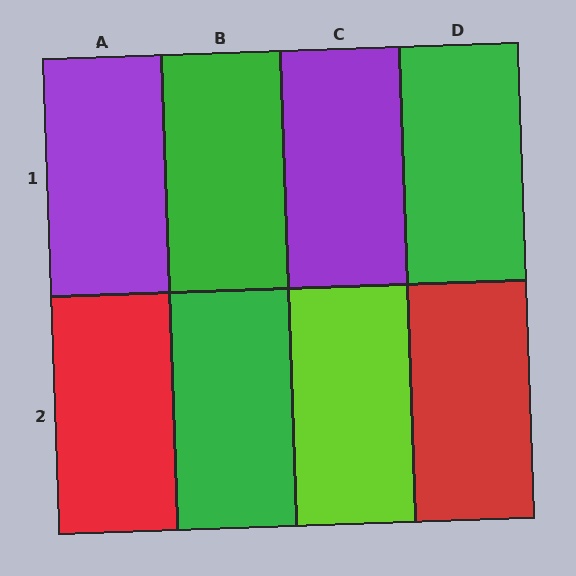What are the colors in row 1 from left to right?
Purple, green, purple, green.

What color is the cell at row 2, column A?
Red.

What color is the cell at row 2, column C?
Lime.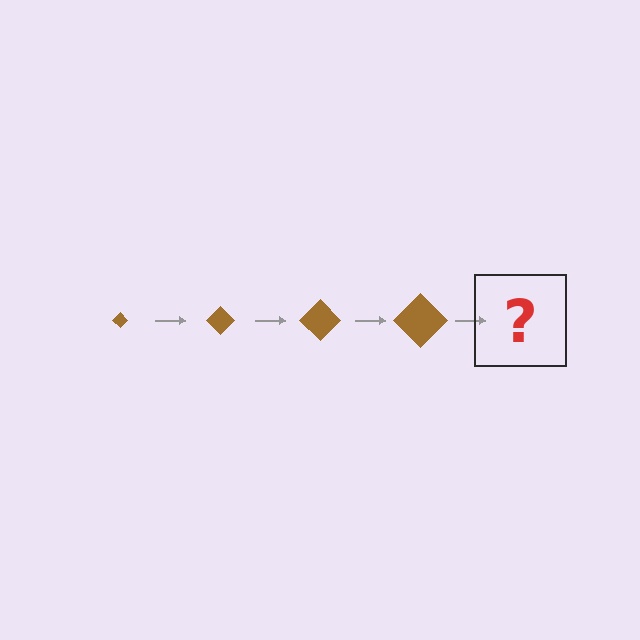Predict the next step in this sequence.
The next step is a brown diamond, larger than the previous one.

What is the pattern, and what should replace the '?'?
The pattern is that the diamond gets progressively larger each step. The '?' should be a brown diamond, larger than the previous one.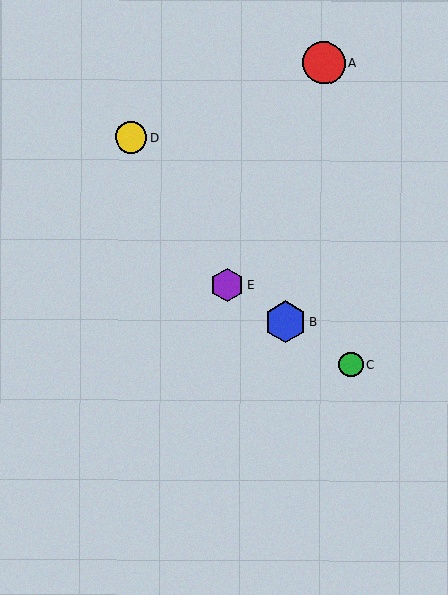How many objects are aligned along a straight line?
3 objects (B, C, E) are aligned along a straight line.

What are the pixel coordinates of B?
Object B is at (285, 322).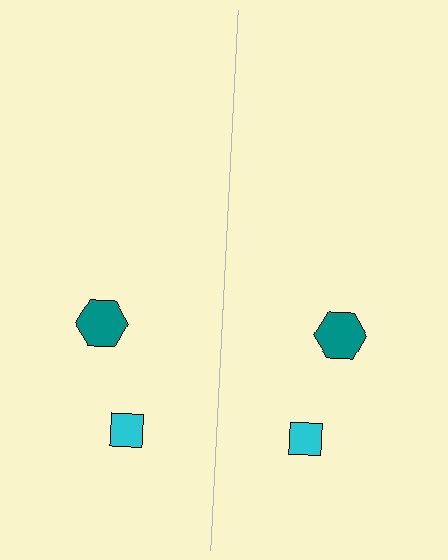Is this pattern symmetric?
Yes, this pattern has bilateral (reflection) symmetry.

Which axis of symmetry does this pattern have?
The pattern has a vertical axis of symmetry running through the center of the image.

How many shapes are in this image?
There are 4 shapes in this image.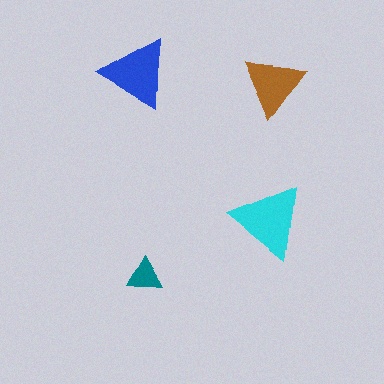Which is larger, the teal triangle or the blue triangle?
The blue one.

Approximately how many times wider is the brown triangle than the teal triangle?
About 1.5 times wider.